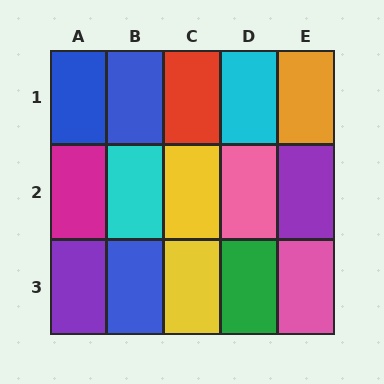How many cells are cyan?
2 cells are cyan.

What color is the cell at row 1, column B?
Blue.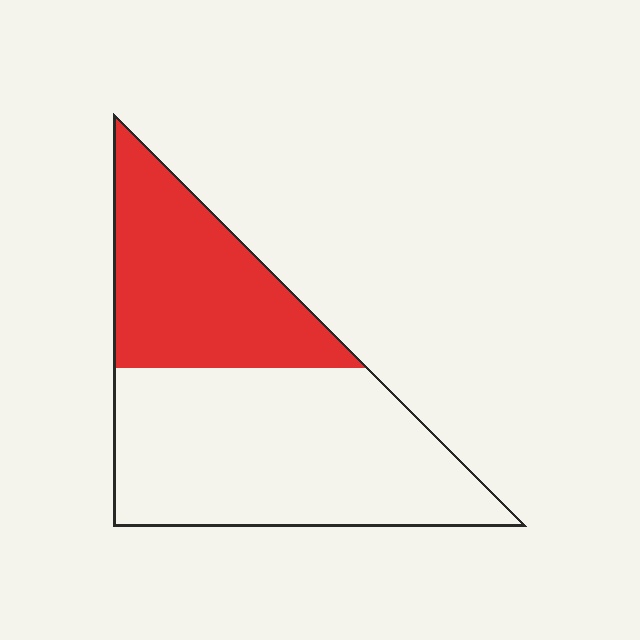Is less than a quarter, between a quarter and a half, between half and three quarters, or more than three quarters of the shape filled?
Between a quarter and a half.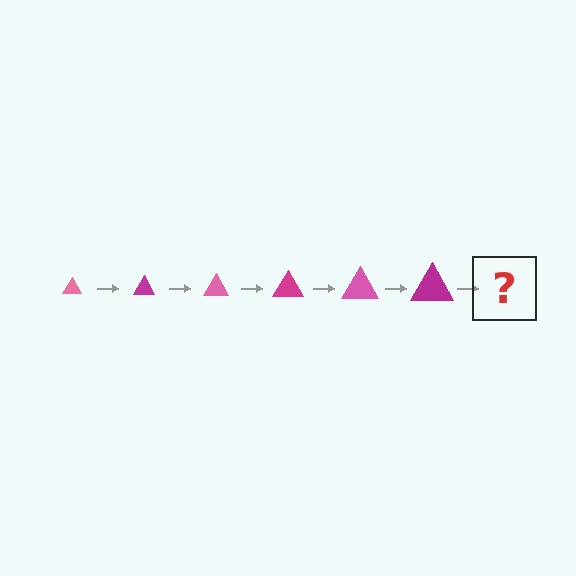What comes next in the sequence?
The next element should be a pink triangle, larger than the previous one.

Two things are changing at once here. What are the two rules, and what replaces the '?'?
The two rules are that the triangle grows larger each step and the color cycles through pink and magenta. The '?' should be a pink triangle, larger than the previous one.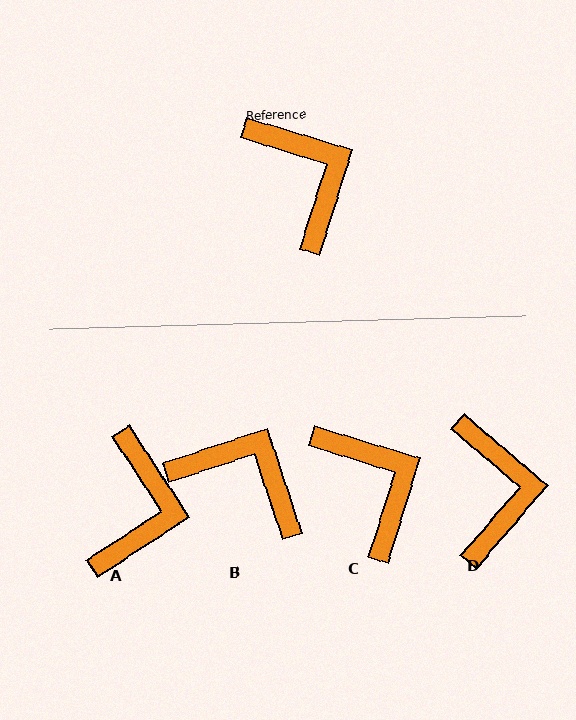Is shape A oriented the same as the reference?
No, it is off by about 40 degrees.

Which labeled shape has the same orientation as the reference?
C.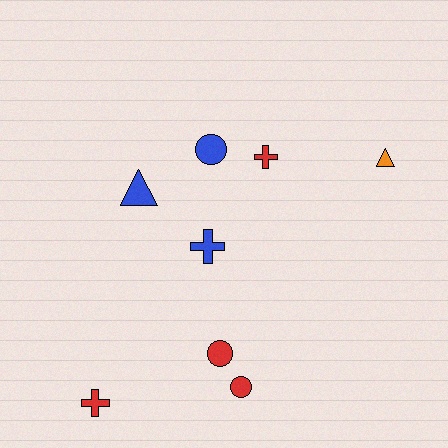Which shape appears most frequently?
Circle, with 3 objects.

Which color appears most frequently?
Red, with 4 objects.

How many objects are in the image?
There are 8 objects.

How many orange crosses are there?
There are no orange crosses.